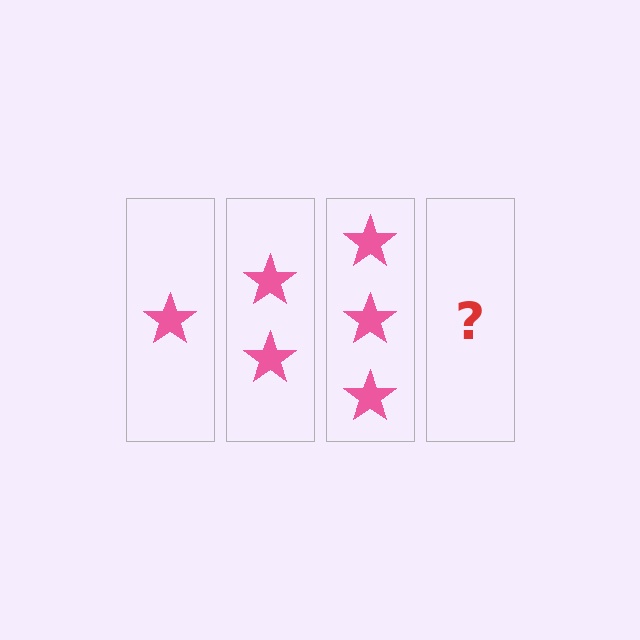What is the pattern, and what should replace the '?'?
The pattern is that each step adds one more star. The '?' should be 4 stars.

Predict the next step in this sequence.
The next step is 4 stars.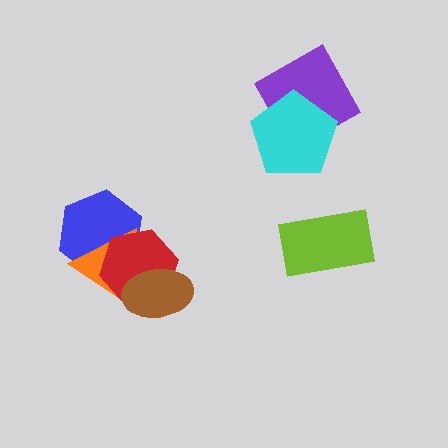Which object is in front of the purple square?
The cyan pentagon is in front of the purple square.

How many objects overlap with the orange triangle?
3 objects overlap with the orange triangle.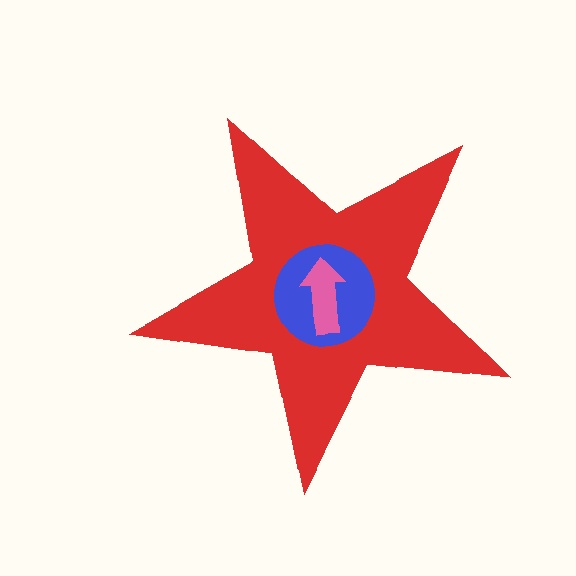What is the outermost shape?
The red star.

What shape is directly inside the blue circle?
The pink arrow.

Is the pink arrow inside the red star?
Yes.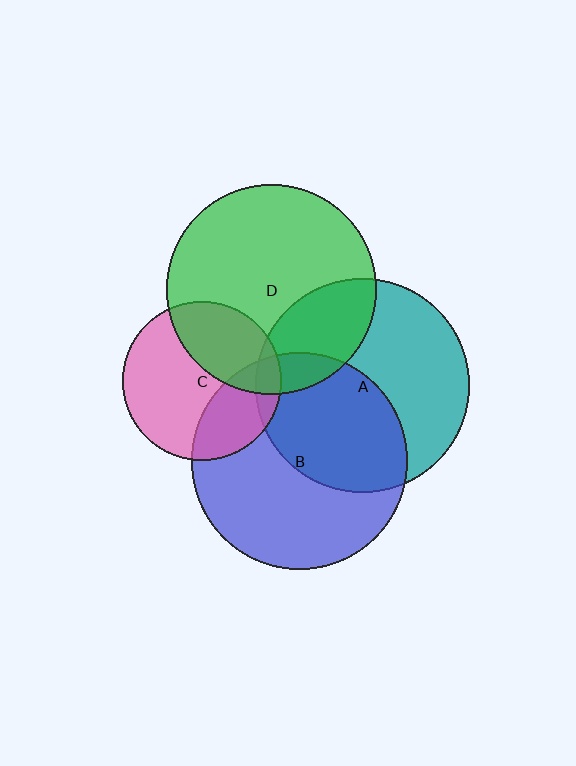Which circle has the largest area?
Circle B (blue).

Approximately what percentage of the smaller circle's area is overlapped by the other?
Approximately 10%.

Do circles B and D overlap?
Yes.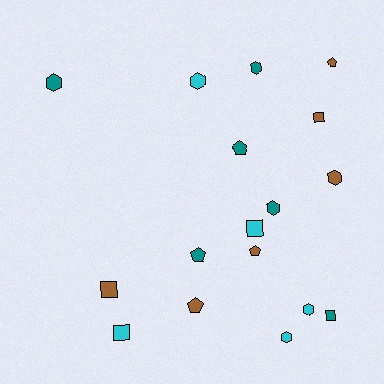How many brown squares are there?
There are 2 brown squares.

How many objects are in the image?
There are 17 objects.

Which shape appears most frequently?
Hexagon, with 7 objects.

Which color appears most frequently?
Teal, with 6 objects.